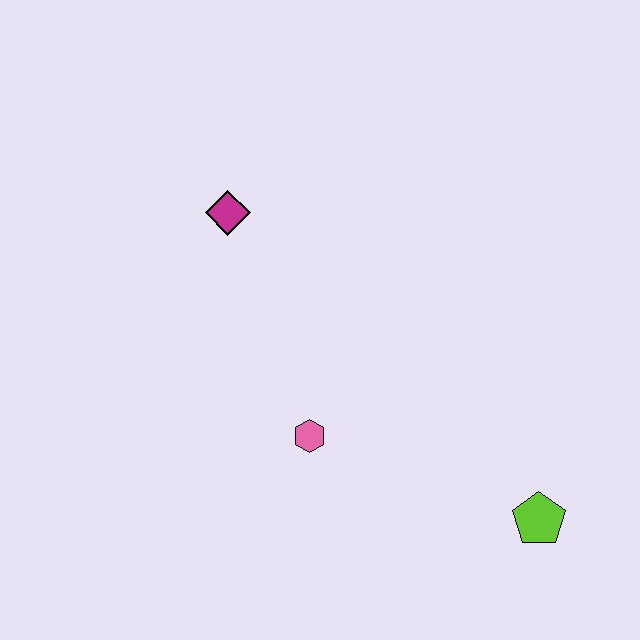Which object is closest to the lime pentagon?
The pink hexagon is closest to the lime pentagon.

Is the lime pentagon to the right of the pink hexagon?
Yes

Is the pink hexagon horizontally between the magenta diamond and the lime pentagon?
Yes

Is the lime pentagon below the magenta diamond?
Yes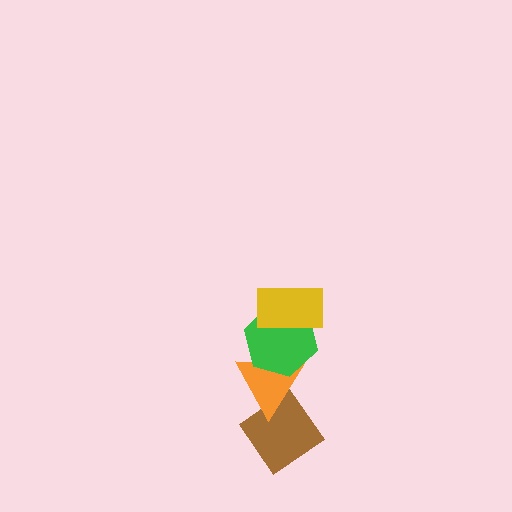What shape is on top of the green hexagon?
The yellow rectangle is on top of the green hexagon.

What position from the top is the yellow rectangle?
The yellow rectangle is 1st from the top.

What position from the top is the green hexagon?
The green hexagon is 2nd from the top.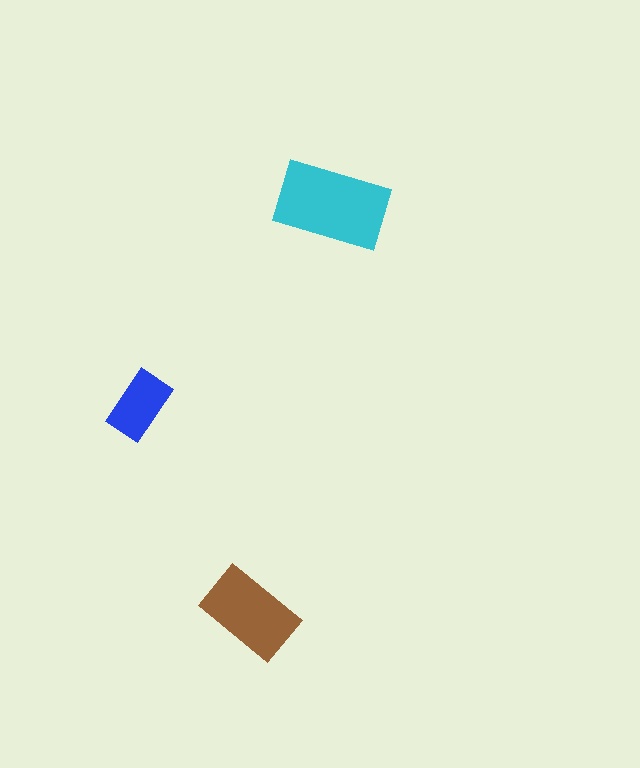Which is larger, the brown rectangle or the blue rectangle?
The brown one.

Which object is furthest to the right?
The cyan rectangle is rightmost.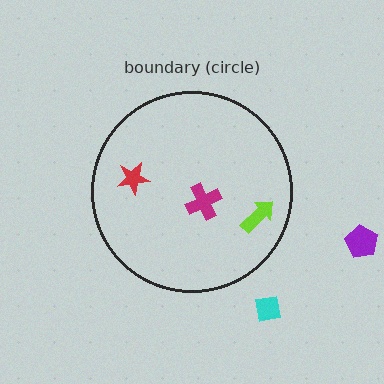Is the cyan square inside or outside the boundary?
Outside.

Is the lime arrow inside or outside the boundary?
Inside.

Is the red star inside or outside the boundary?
Inside.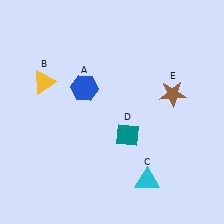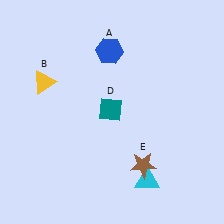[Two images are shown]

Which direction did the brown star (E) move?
The brown star (E) moved down.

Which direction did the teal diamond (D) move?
The teal diamond (D) moved up.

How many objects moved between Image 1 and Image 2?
3 objects moved between the two images.